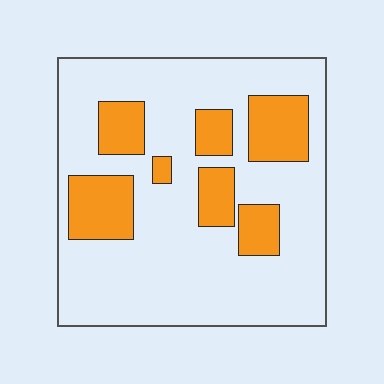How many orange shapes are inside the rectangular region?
7.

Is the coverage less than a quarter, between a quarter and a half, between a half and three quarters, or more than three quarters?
Less than a quarter.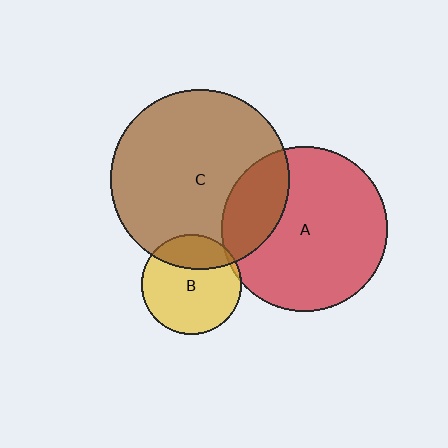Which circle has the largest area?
Circle C (brown).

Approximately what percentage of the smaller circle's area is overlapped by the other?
Approximately 25%.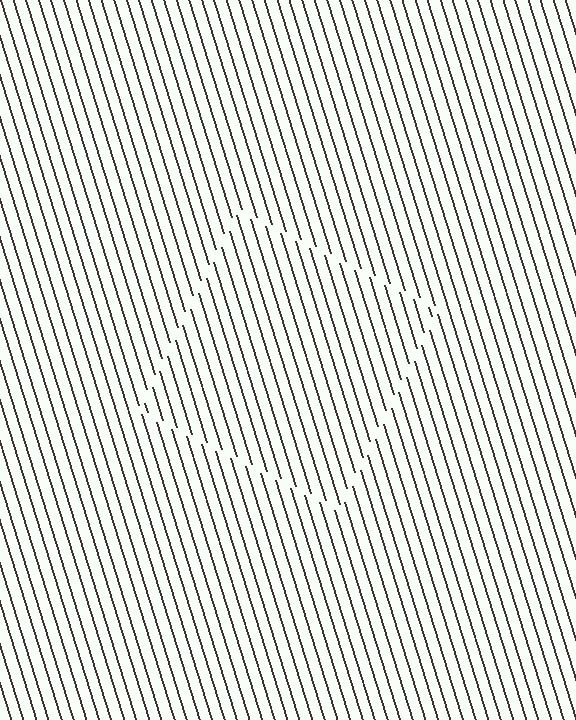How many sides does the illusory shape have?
4 sides — the line-ends trace a square.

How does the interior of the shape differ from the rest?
The interior of the shape contains the same grating, shifted by half a period — the contour is defined by the phase discontinuity where line-ends from the inner and outer gratings abut.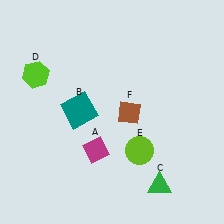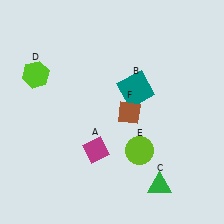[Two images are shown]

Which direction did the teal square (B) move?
The teal square (B) moved right.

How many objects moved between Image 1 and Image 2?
1 object moved between the two images.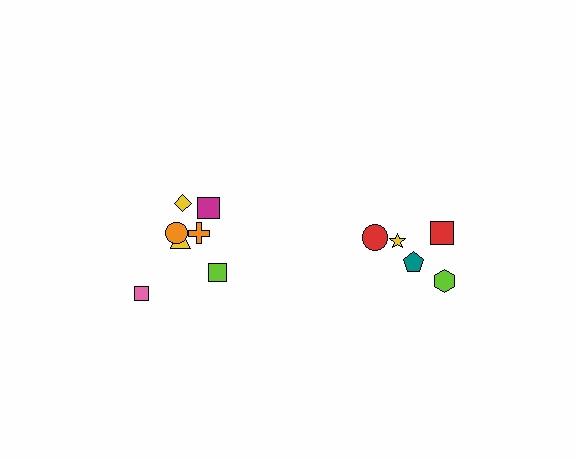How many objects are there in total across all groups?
There are 12 objects.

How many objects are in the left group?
There are 7 objects.